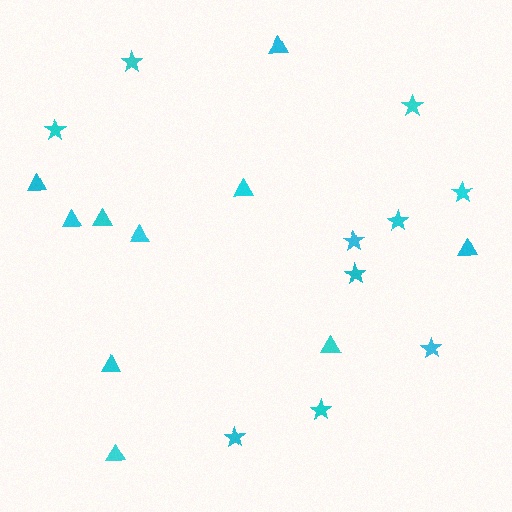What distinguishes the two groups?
There are 2 groups: one group of triangles (10) and one group of stars (10).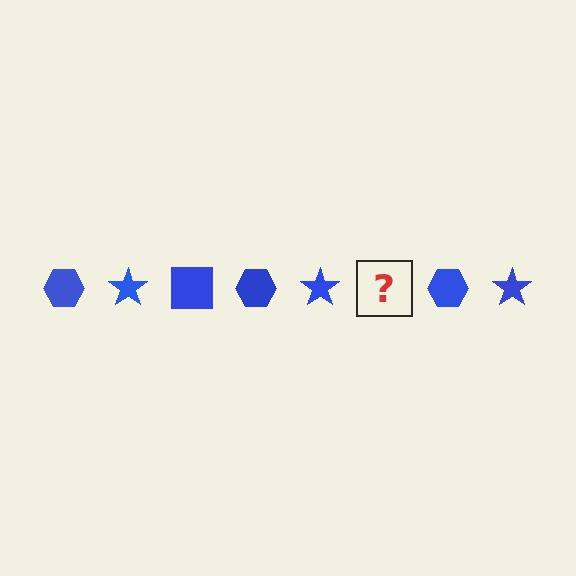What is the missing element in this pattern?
The missing element is a blue square.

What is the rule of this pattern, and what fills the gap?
The rule is that the pattern cycles through hexagon, star, square shapes in blue. The gap should be filled with a blue square.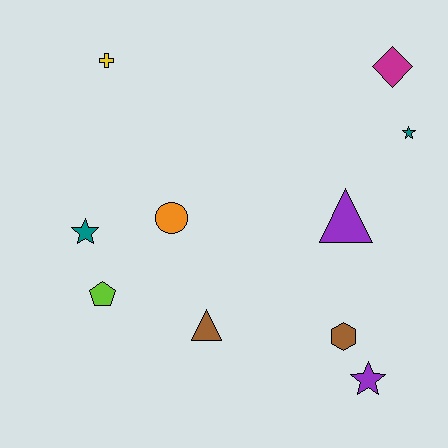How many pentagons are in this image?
There is 1 pentagon.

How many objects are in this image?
There are 10 objects.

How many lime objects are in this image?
There is 1 lime object.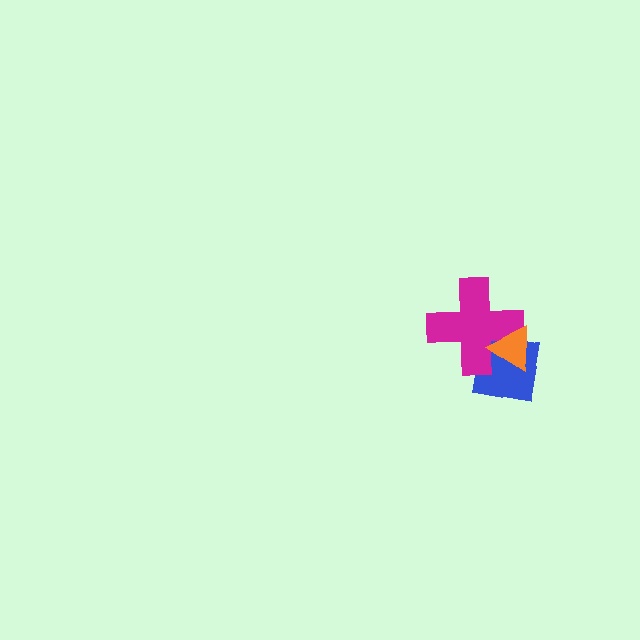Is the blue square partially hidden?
Yes, it is partially covered by another shape.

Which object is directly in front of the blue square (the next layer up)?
The magenta cross is directly in front of the blue square.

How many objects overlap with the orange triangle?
2 objects overlap with the orange triangle.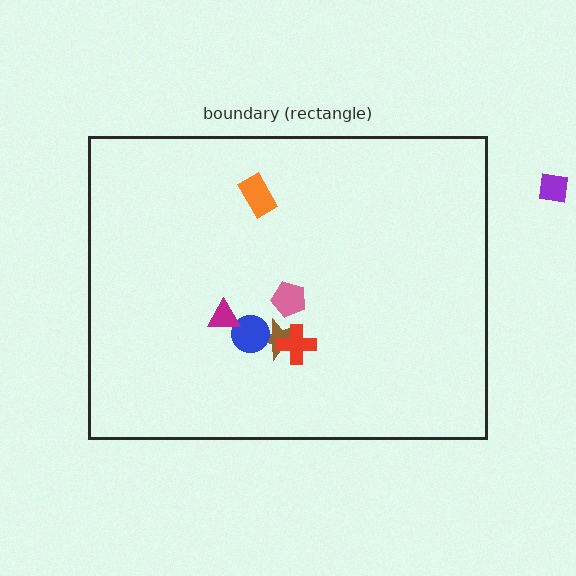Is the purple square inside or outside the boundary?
Outside.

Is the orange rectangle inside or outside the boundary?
Inside.